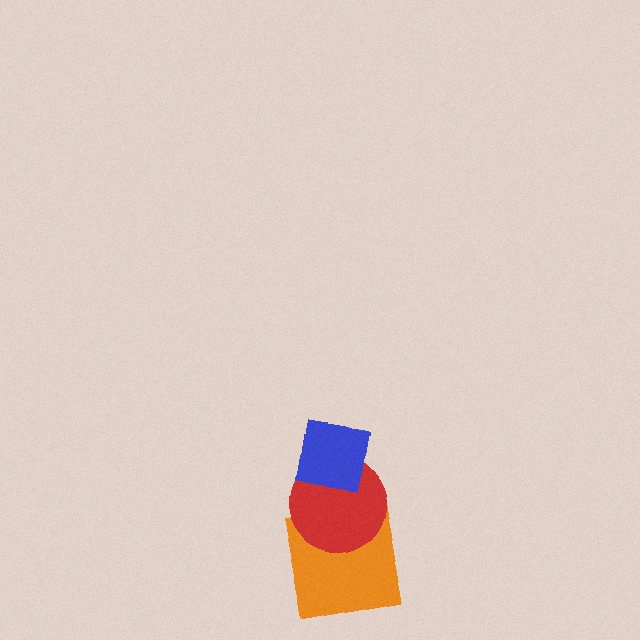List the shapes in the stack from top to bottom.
From top to bottom: the blue square, the red circle, the orange square.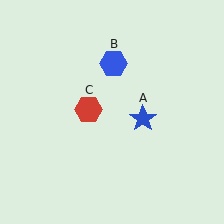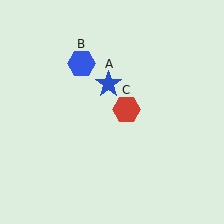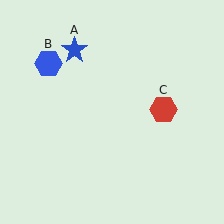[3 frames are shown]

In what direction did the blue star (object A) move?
The blue star (object A) moved up and to the left.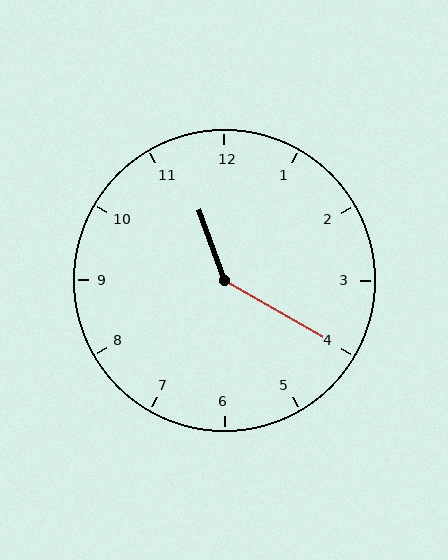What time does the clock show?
11:20.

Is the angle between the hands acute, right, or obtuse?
It is obtuse.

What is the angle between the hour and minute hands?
Approximately 140 degrees.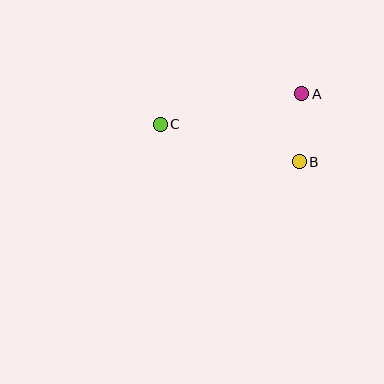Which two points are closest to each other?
Points A and B are closest to each other.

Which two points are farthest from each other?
Points A and C are farthest from each other.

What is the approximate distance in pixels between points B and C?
The distance between B and C is approximately 144 pixels.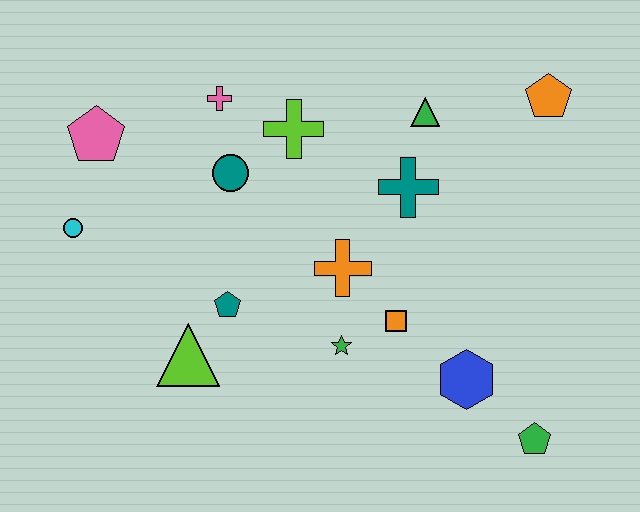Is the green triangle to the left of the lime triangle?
No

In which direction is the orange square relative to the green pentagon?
The orange square is to the left of the green pentagon.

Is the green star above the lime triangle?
Yes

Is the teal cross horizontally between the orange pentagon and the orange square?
Yes